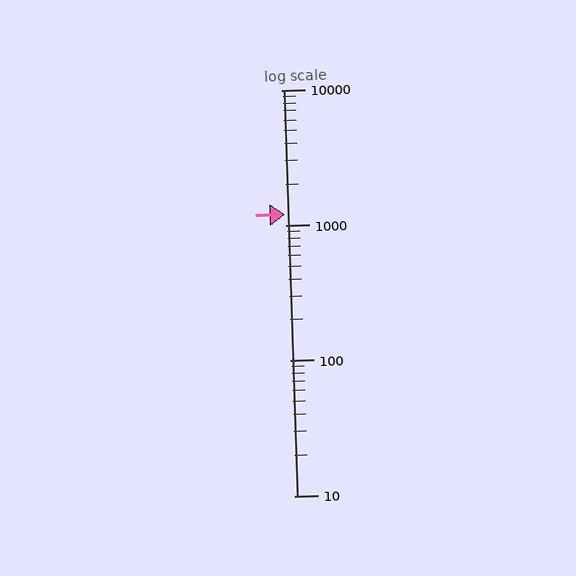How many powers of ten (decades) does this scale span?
The scale spans 3 decades, from 10 to 10000.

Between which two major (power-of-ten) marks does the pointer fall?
The pointer is between 1000 and 10000.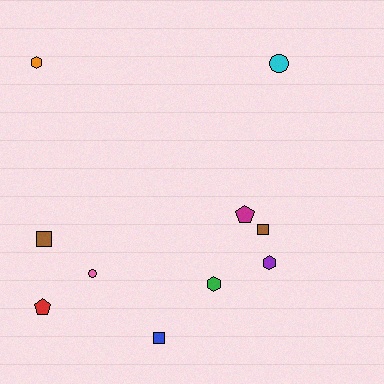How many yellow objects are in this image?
There are no yellow objects.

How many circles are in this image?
There are 2 circles.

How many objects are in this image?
There are 10 objects.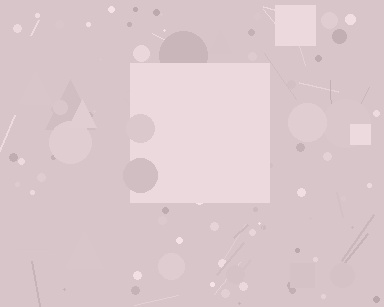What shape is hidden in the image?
A square is hidden in the image.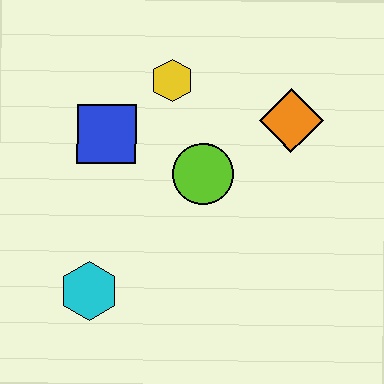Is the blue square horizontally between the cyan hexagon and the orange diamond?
Yes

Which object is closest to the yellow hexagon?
The blue square is closest to the yellow hexagon.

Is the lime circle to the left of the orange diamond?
Yes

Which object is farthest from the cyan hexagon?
The orange diamond is farthest from the cyan hexagon.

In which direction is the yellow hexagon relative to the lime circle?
The yellow hexagon is above the lime circle.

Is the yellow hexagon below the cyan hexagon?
No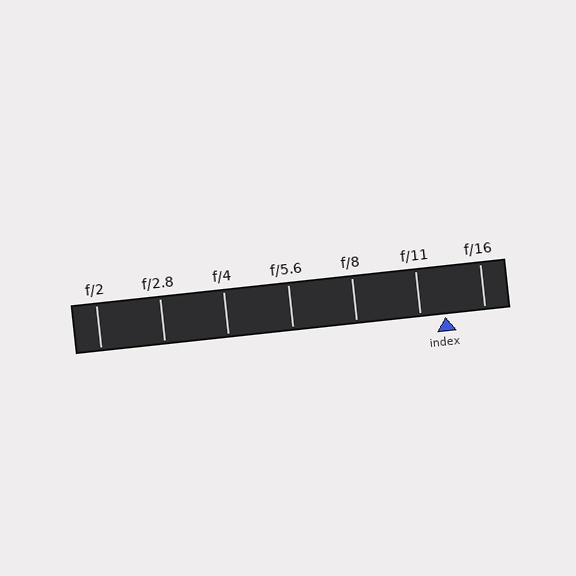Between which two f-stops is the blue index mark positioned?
The index mark is between f/11 and f/16.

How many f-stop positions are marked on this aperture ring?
There are 7 f-stop positions marked.